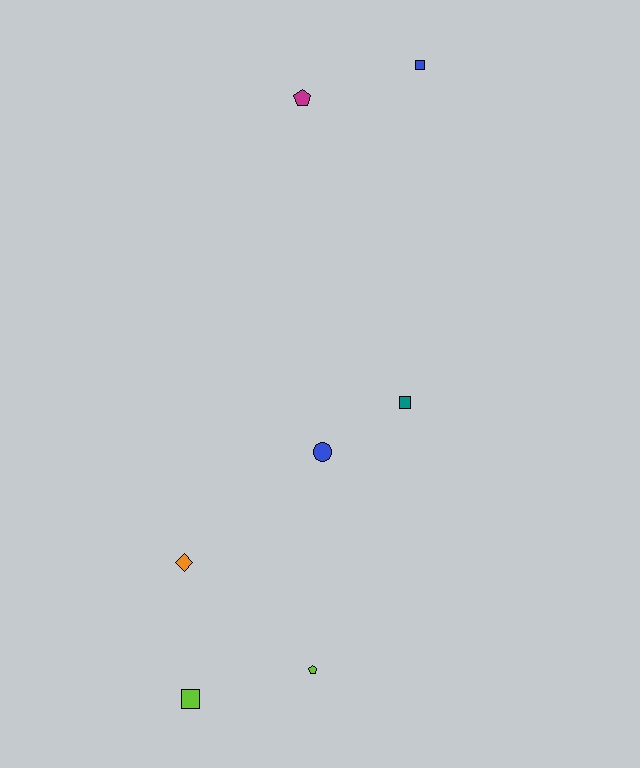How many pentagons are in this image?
There are 2 pentagons.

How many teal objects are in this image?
There is 1 teal object.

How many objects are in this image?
There are 7 objects.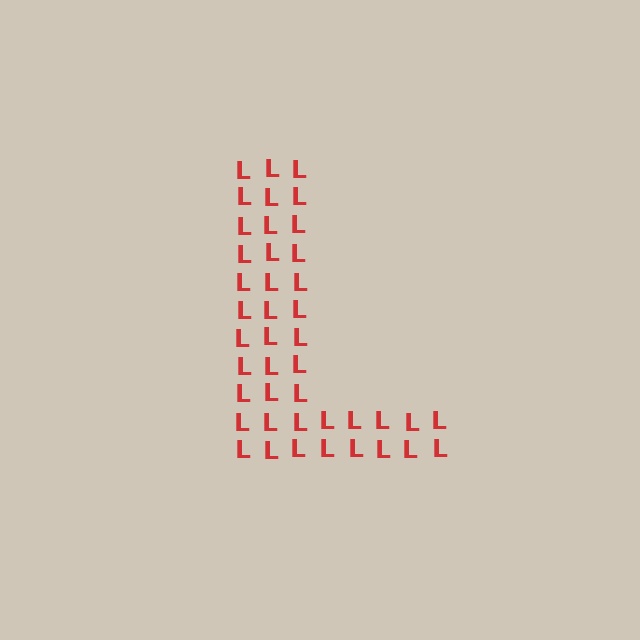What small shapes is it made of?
It is made of small letter L's.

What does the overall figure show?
The overall figure shows the letter L.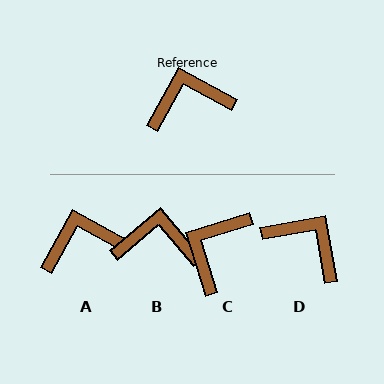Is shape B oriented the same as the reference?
No, it is off by about 21 degrees.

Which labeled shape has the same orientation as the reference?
A.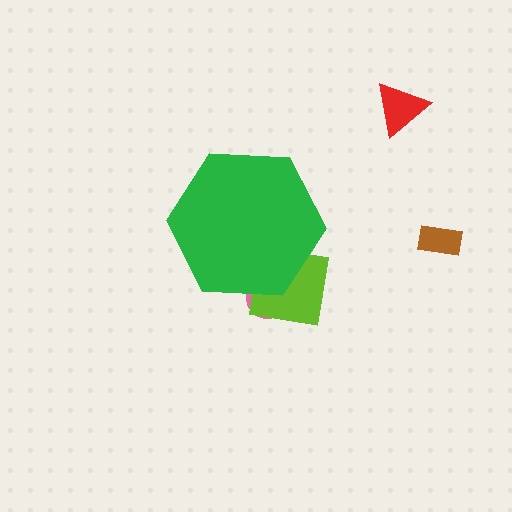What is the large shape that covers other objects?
A green hexagon.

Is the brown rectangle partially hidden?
No, the brown rectangle is fully visible.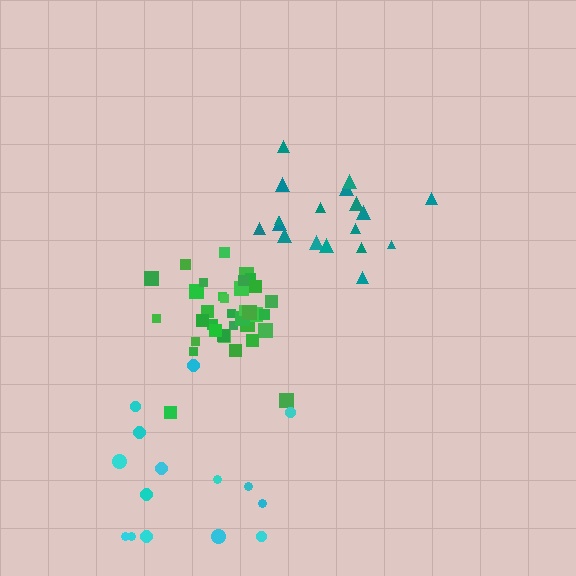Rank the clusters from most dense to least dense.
green, teal, cyan.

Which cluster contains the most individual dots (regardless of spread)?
Green (35).